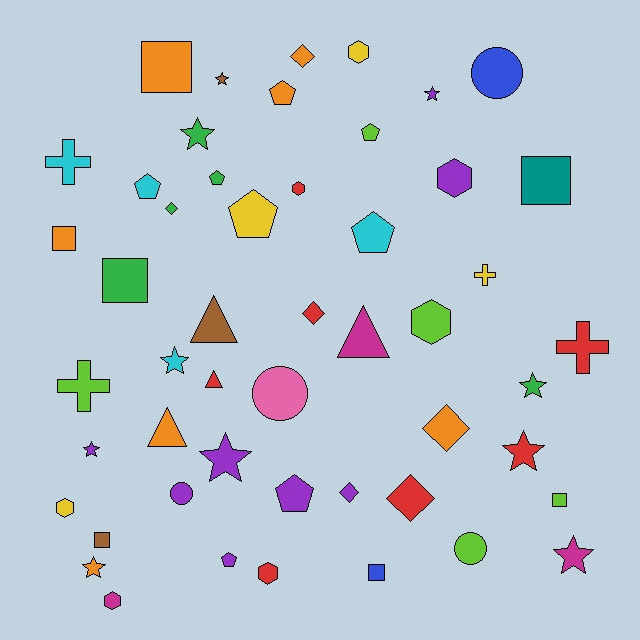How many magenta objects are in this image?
There are 3 magenta objects.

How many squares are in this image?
There are 7 squares.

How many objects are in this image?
There are 50 objects.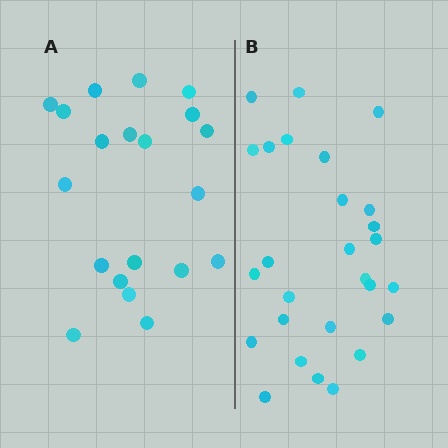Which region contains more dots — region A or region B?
Region B (the right region) has more dots.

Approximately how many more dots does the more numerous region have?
Region B has roughly 8 or so more dots than region A.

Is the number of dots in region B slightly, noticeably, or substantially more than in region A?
Region B has noticeably more, but not dramatically so. The ratio is roughly 1.4 to 1.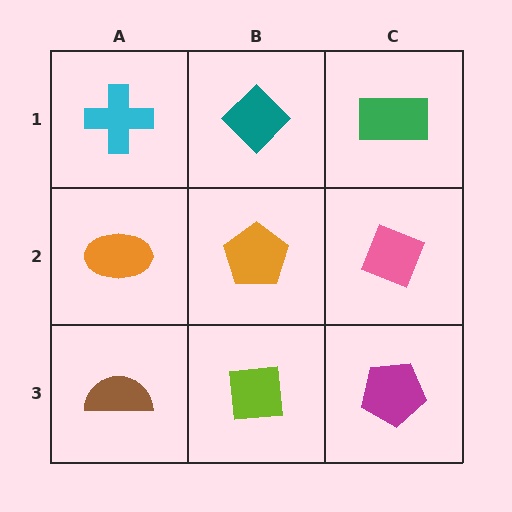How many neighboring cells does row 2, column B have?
4.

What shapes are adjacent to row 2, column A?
A cyan cross (row 1, column A), a brown semicircle (row 3, column A), an orange pentagon (row 2, column B).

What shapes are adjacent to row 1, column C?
A pink diamond (row 2, column C), a teal diamond (row 1, column B).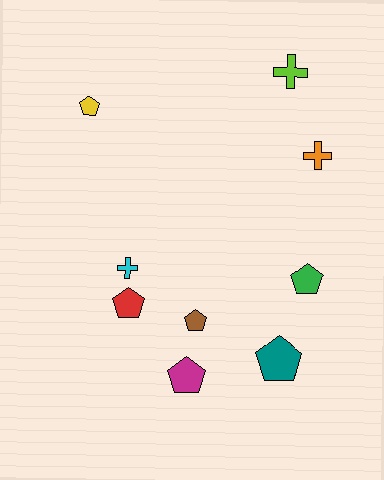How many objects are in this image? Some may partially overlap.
There are 9 objects.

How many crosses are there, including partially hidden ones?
There are 3 crosses.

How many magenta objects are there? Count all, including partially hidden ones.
There is 1 magenta object.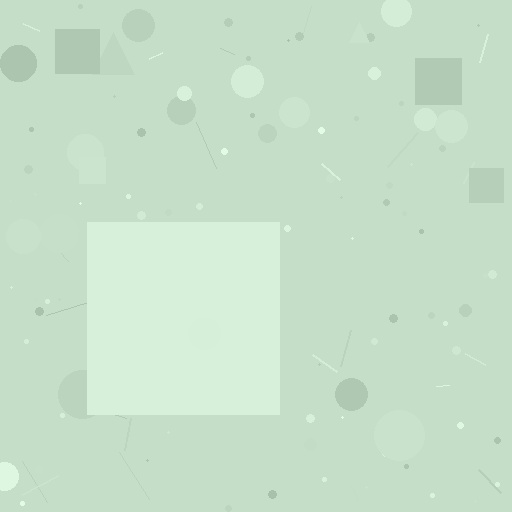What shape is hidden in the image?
A square is hidden in the image.